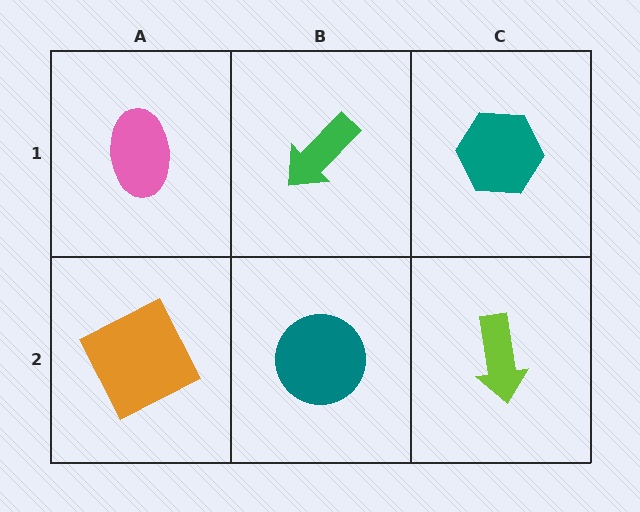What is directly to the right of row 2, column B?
A lime arrow.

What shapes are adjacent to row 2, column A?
A pink ellipse (row 1, column A), a teal circle (row 2, column B).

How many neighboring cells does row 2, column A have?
2.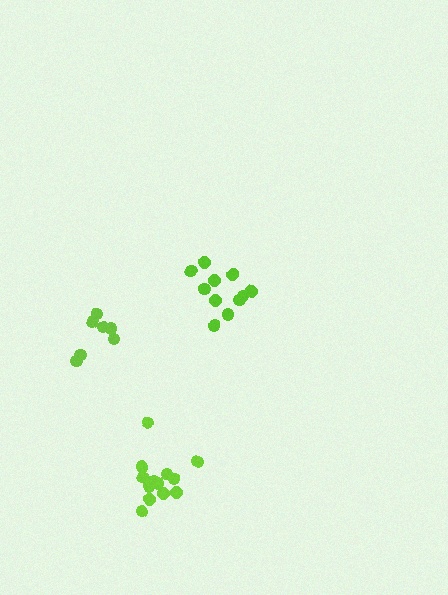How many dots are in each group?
Group 1: 7 dots, Group 2: 11 dots, Group 3: 13 dots (31 total).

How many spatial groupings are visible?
There are 3 spatial groupings.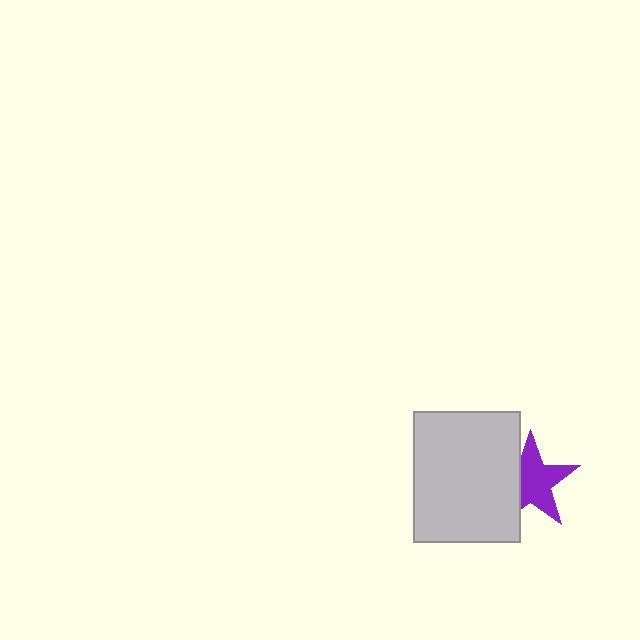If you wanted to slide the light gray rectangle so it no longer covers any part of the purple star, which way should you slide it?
Slide it left — that is the most direct way to separate the two shapes.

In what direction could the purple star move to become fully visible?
The purple star could move right. That would shift it out from behind the light gray rectangle entirely.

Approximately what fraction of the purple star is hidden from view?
Roughly 32% of the purple star is hidden behind the light gray rectangle.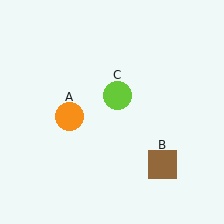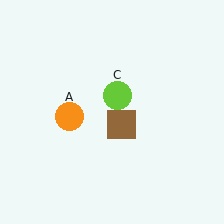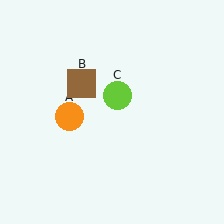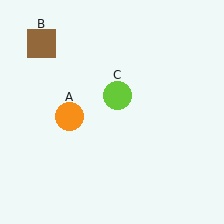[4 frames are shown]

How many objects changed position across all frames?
1 object changed position: brown square (object B).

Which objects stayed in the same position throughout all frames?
Orange circle (object A) and lime circle (object C) remained stationary.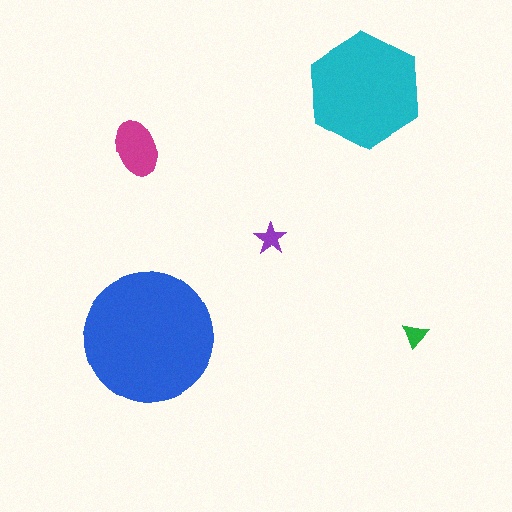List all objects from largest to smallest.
The blue circle, the cyan hexagon, the magenta ellipse, the purple star, the green triangle.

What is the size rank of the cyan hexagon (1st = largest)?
2nd.